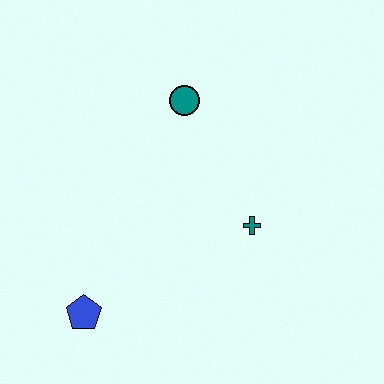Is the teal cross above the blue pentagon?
Yes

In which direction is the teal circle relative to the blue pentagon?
The teal circle is above the blue pentagon.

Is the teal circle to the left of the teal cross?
Yes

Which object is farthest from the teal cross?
The blue pentagon is farthest from the teal cross.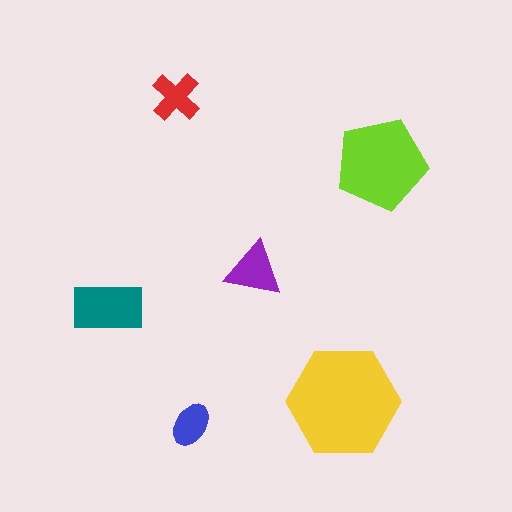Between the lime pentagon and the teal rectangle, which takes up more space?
The lime pentagon.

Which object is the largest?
The yellow hexagon.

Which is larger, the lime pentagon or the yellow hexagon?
The yellow hexagon.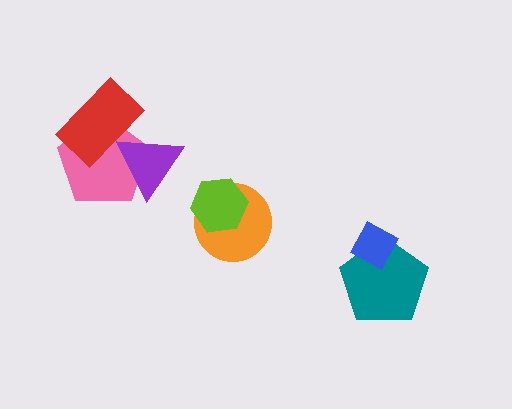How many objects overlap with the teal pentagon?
1 object overlaps with the teal pentagon.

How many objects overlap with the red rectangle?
2 objects overlap with the red rectangle.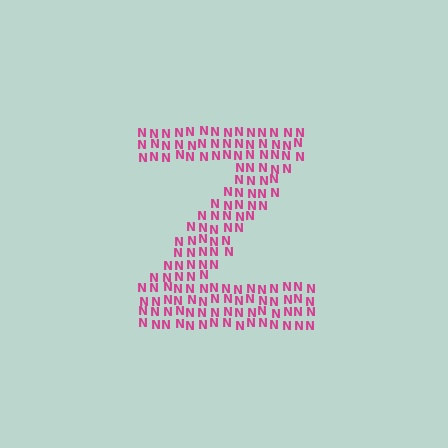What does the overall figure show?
The overall figure shows the letter Z.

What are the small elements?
The small elements are letter N's.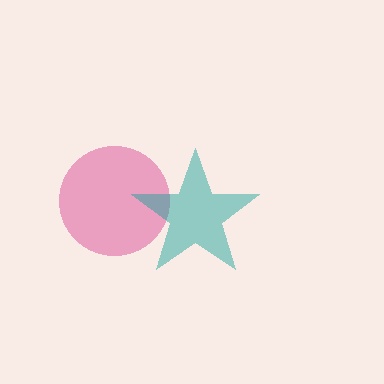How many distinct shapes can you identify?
There are 2 distinct shapes: a magenta circle, a teal star.